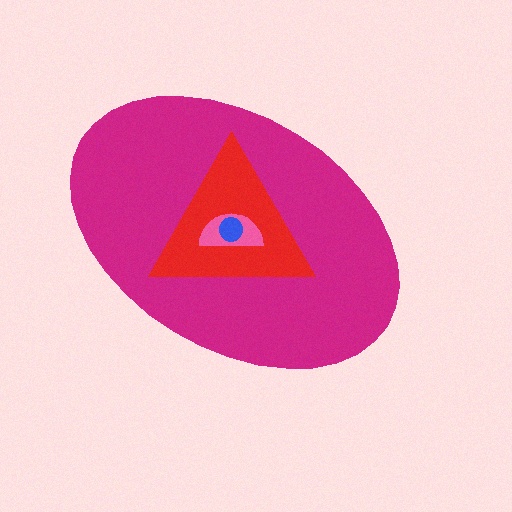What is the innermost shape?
The blue circle.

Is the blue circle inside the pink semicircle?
Yes.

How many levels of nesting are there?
4.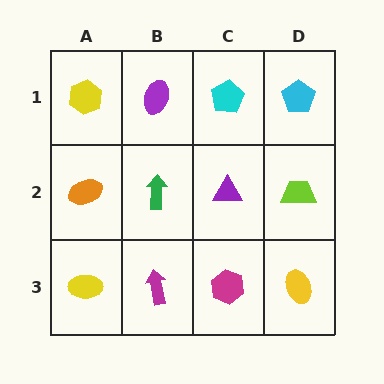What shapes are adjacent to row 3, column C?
A purple triangle (row 2, column C), a magenta arrow (row 3, column B), a yellow ellipse (row 3, column D).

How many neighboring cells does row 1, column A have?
2.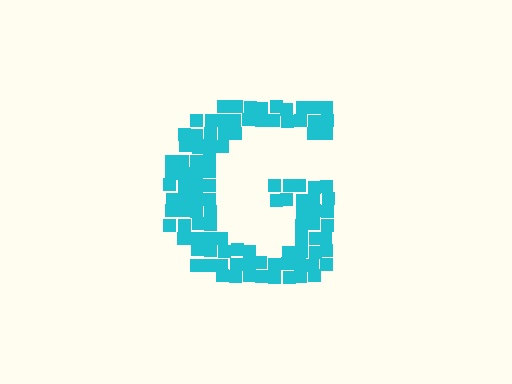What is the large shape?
The large shape is the letter G.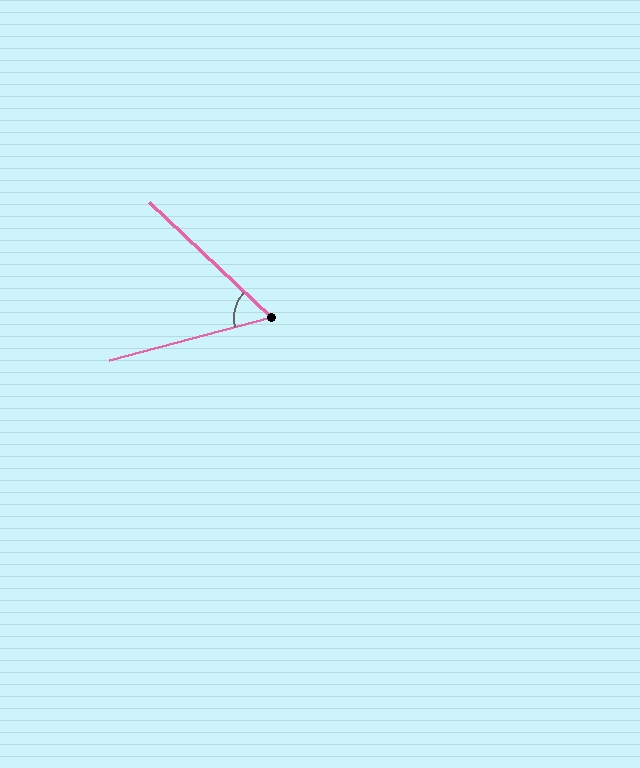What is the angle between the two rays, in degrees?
Approximately 58 degrees.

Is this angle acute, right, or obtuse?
It is acute.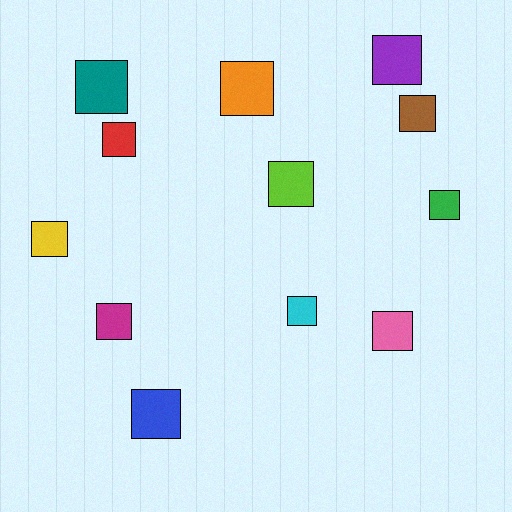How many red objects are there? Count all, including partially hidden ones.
There is 1 red object.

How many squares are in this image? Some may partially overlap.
There are 12 squares.